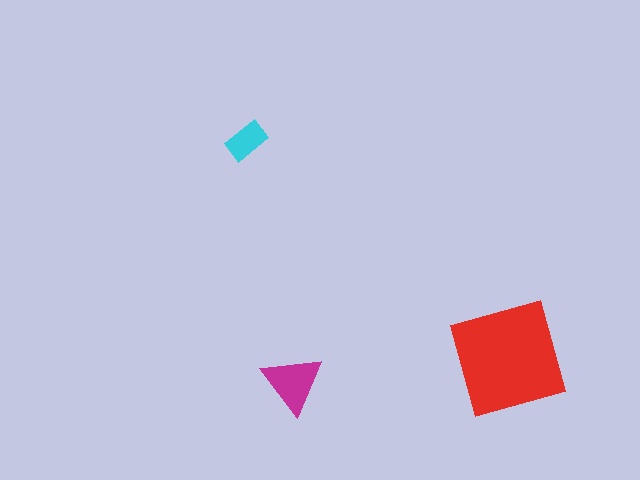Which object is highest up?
The cyan rectangle is topmost.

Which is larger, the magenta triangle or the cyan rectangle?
The magenta triangle.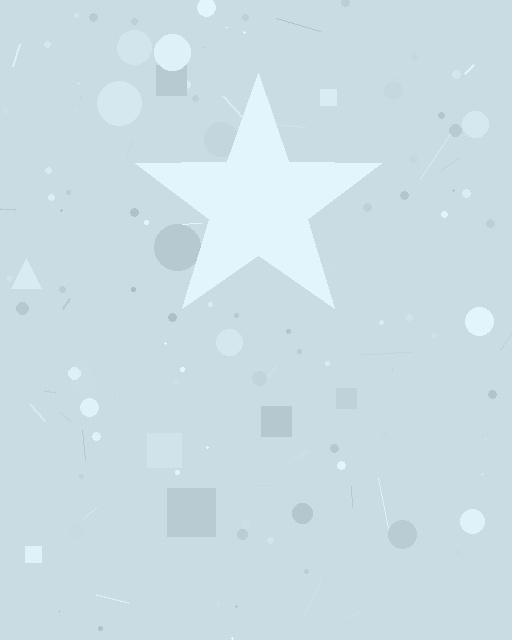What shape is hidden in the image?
A star is hidden in the image.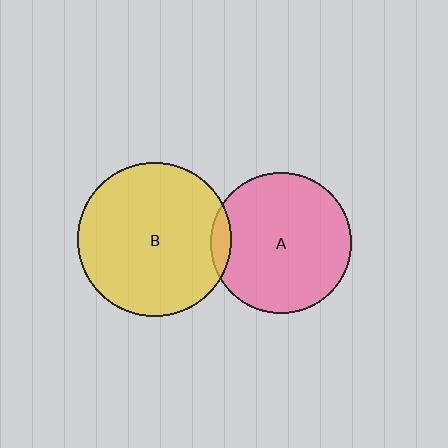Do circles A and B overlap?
Yes.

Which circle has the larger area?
Circle B (yellow).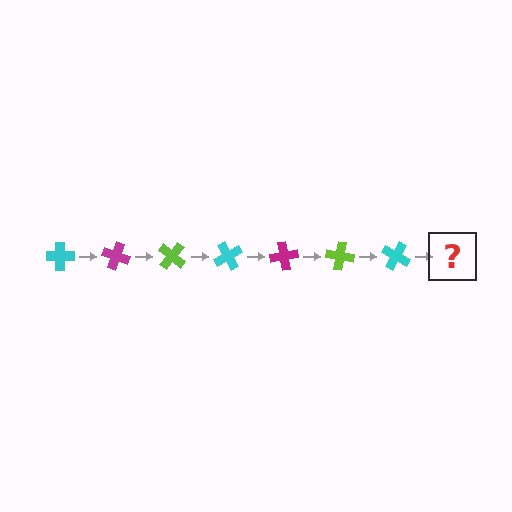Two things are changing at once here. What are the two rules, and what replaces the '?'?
The two rules are that it rotates 20 degrees each step and the color cycles through cyan, magenta, and lime. The '?' should be a magenta cross, rotated 140 degrees from the start.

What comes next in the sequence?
The next element should be a magenta cross, rotated 140 degrees from the start.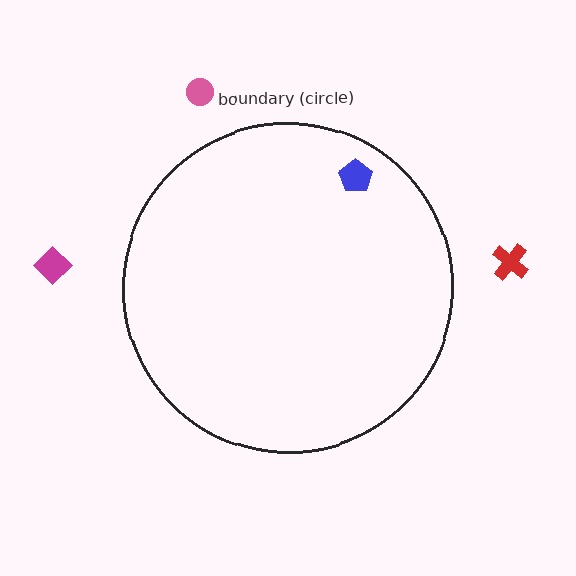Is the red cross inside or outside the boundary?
Outside.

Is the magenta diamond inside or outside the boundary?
Outside.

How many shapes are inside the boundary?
1 inside, 3 outside.